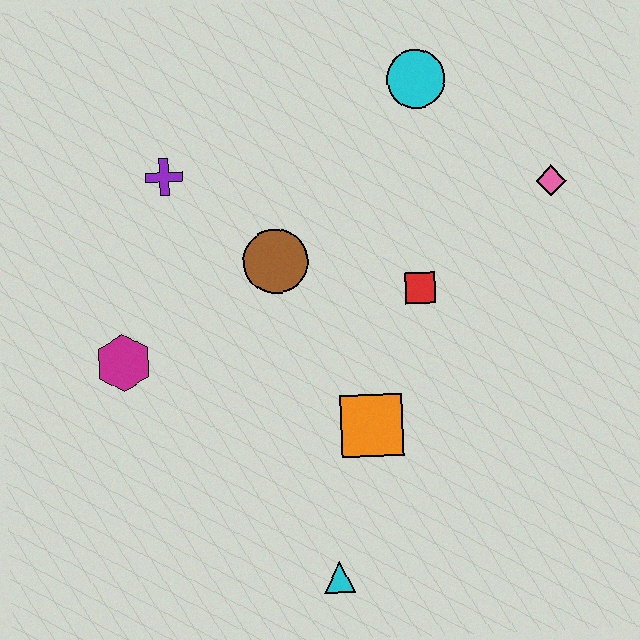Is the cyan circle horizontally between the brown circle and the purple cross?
No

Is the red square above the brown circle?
No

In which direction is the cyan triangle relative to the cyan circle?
The cyan triangle is below the cyan circle.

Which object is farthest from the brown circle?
The cyan triangle is farthest from the brown circle.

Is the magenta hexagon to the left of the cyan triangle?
Yes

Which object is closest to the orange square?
The red square is closest to the orange square.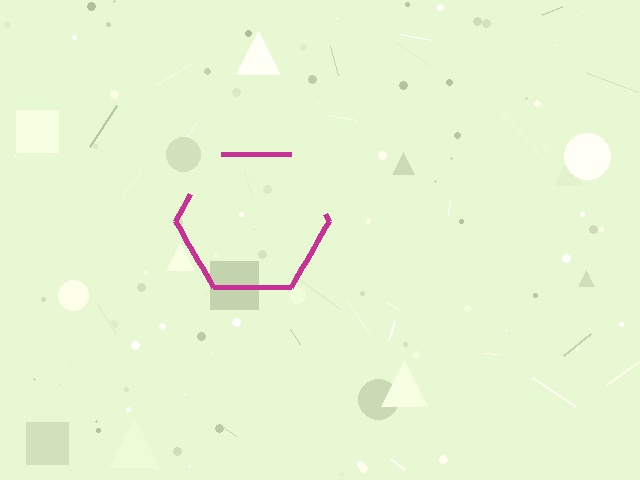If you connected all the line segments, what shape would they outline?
They would outline a hexagon.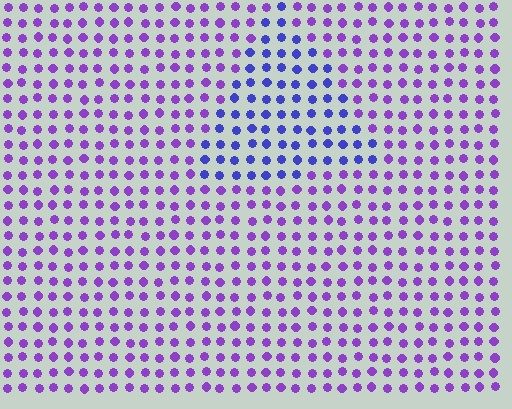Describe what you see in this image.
The image is filled with small purple elements in a uniform arrangement. A triangle-shaped region is visible where the elements are tinted to a slightly different hue, forming a subtle color boundary.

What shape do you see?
I see a triangle.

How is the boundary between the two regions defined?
The boundary is defined purely by a slight shift in hue (about 37 degrees). Spacing, size, and orientation are identical on both sides.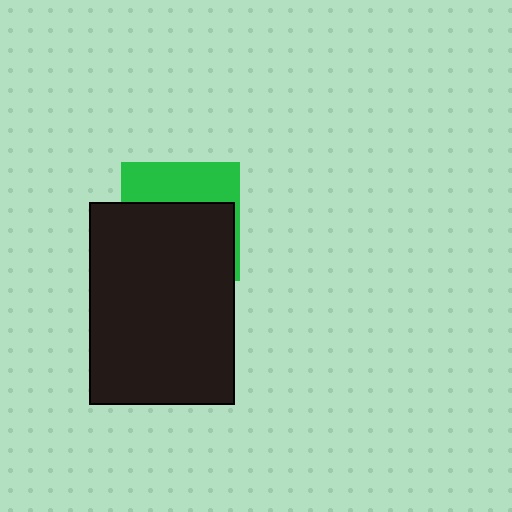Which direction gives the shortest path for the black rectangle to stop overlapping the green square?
Moving down gives the shortest separation.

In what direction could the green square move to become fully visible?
The green square could move up. That would shift it out from behind the black rectangle entirely.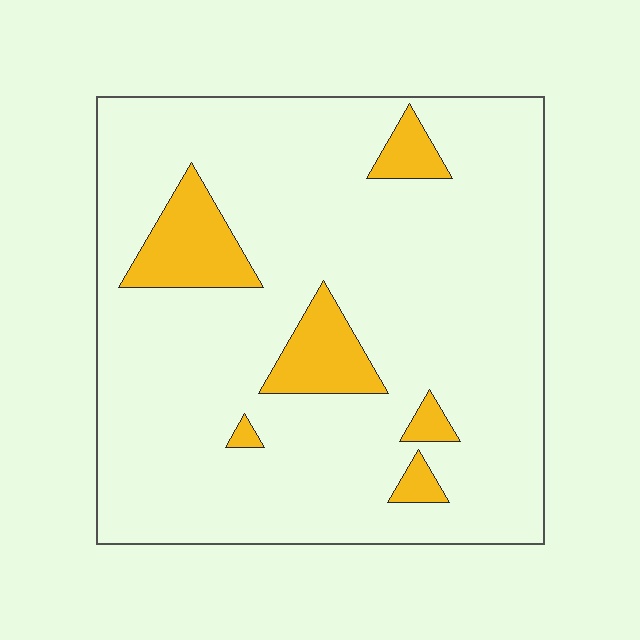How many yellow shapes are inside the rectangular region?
6.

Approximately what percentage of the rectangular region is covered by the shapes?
Approximately 10%.